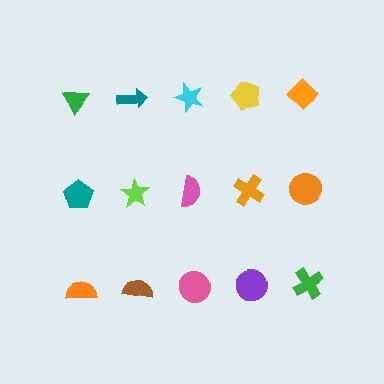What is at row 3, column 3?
A pink circle.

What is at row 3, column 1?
An orange semicircle.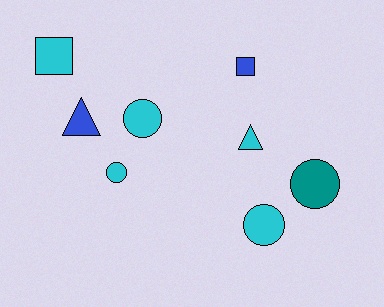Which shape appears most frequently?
Circle, with 4 objects.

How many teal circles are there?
There is 1 teal circle.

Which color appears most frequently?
Cyan, with 5 objects.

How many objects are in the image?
There are 8 objects.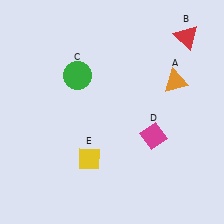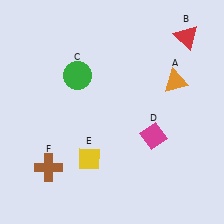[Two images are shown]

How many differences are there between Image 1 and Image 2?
There is 1 difference between the two images.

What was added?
A brown cross (F) was added in Image 2.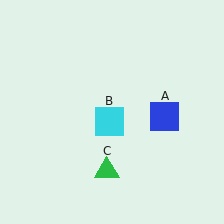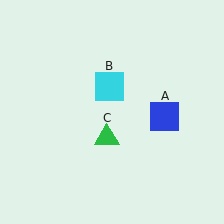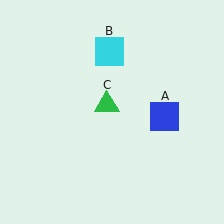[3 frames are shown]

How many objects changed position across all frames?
2 objects changed position: cyan square (object B), green triangle (object C).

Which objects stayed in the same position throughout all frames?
Blue square (object A) remained stationary.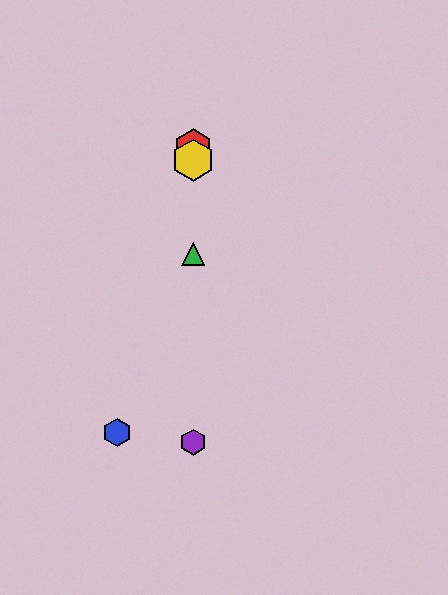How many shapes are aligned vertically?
4 shapes (the red hexagon, the green triangle, the yellow hexagon, the purple hexagon) are aligned vertically.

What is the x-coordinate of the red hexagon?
The red hexagon is at x≈193.